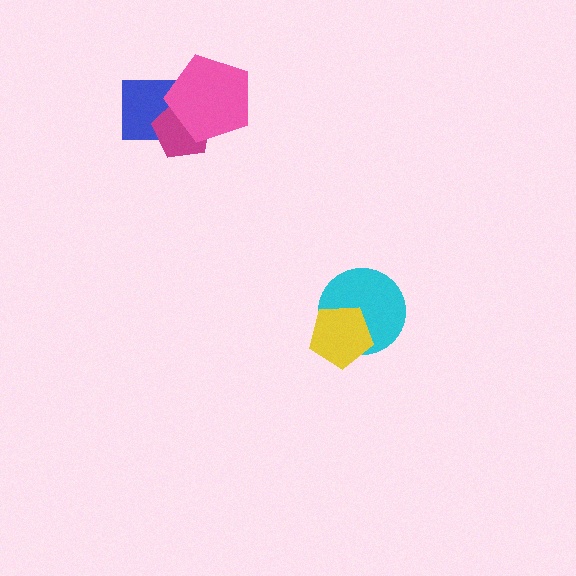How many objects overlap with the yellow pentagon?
1 object overlaps with the yellow pentagon.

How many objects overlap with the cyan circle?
1 object overlaps with the cyan circle.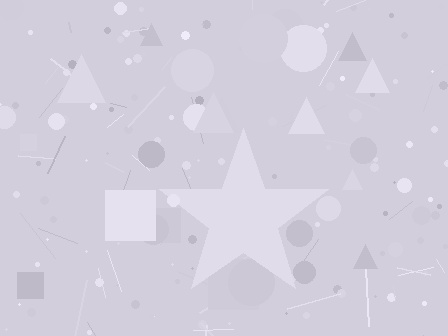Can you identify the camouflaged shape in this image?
The camouflaged shape is a star.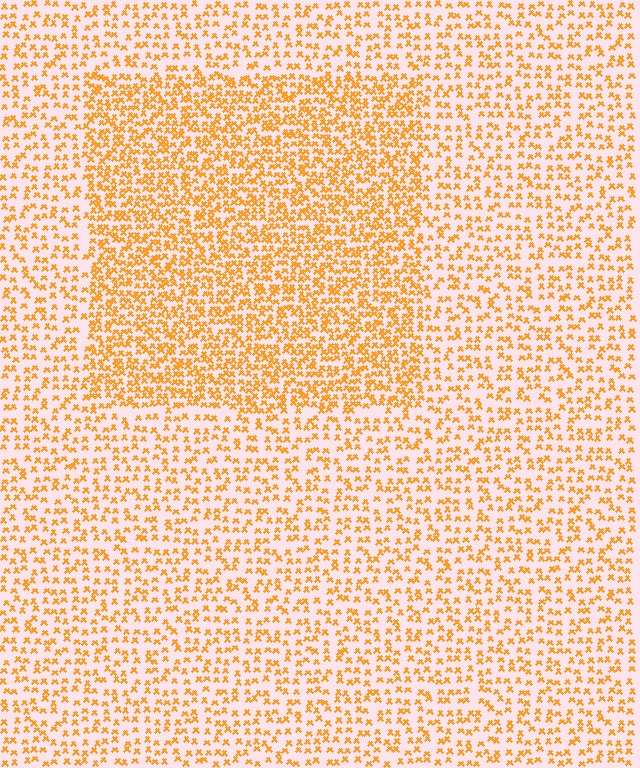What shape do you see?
I see a rectangle.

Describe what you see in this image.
The image contains small orange elements arranged at two different densities. A rectangle-shaped region is visible where the elements are more densely packed than the surrounding area.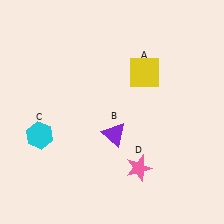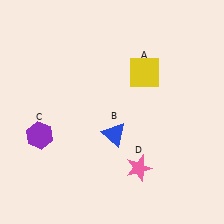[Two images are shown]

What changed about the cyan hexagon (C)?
In Image 1, C is cyan. In Image 2, it changed to purple.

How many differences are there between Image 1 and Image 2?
There are 2 differences between the two images.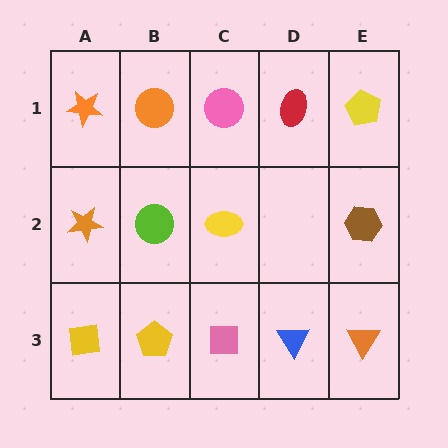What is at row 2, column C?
A yellow ellipse.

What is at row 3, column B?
A yellow pentagon.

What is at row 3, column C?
A pink square.